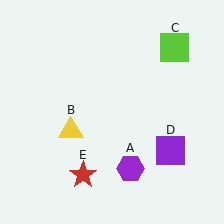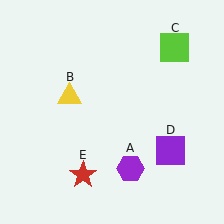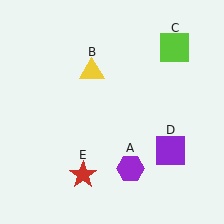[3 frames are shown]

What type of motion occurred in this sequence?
The yellow triangle (object B) rotated clockwise around the center of the scene.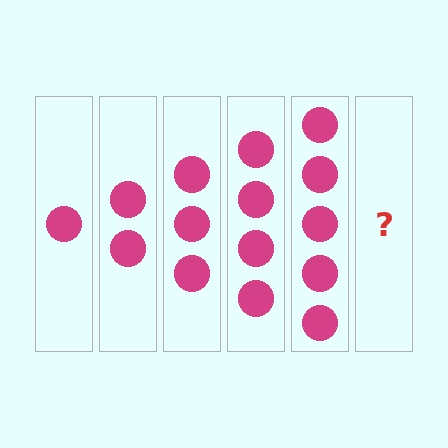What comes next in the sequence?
The next element should be 6 circles.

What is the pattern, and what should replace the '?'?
The pattern is that each step adds one more circle. The '?' should be 6 circles.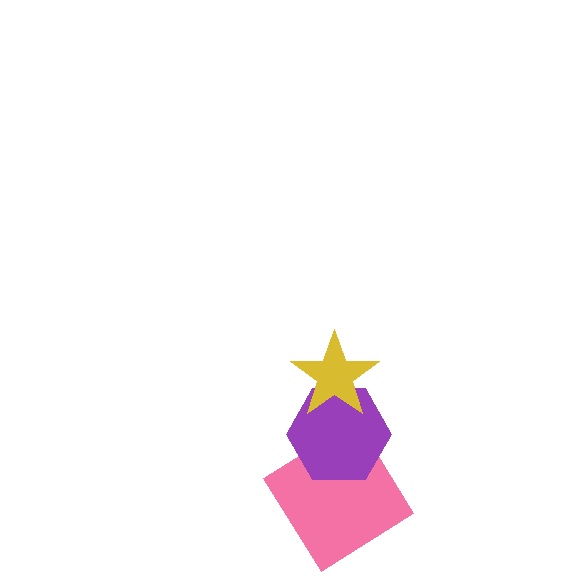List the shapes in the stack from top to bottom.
From top to bottom: the yellow star, the purple hexagon, the pink diamond.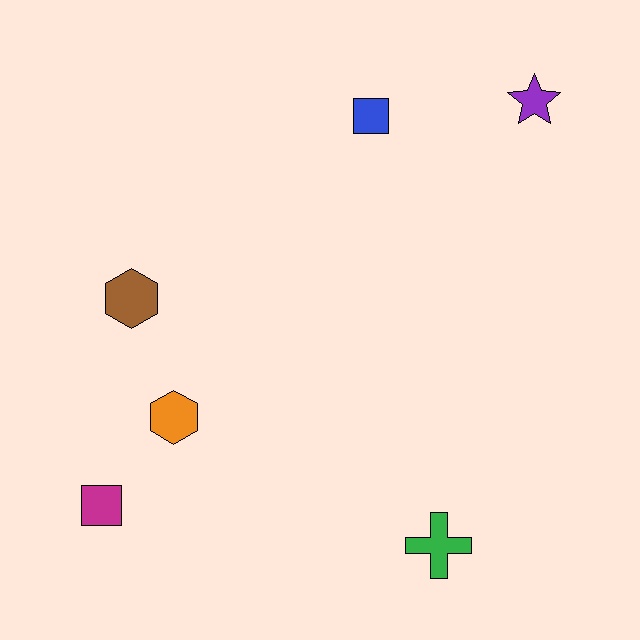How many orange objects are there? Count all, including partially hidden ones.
There is 1 orange object.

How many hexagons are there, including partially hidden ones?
There are 2 hexagons.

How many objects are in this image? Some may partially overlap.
There are 6 objects.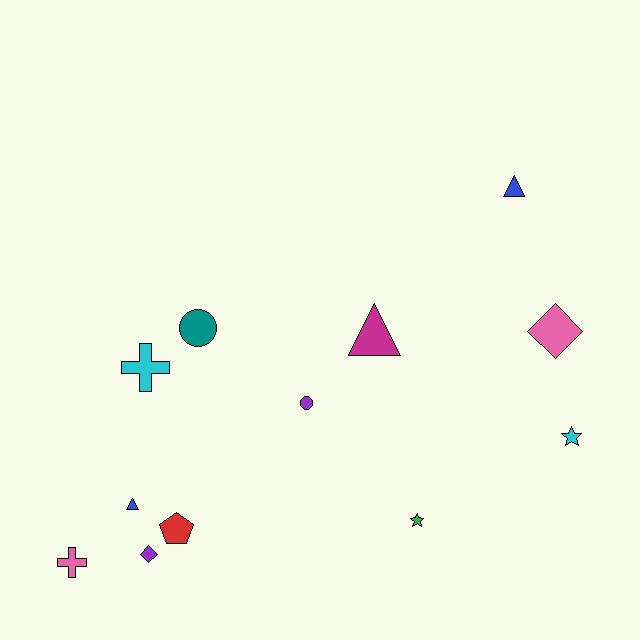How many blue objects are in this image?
There are 2 blue objects.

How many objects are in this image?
There are 12 objects.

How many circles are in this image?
There are 2 circles.